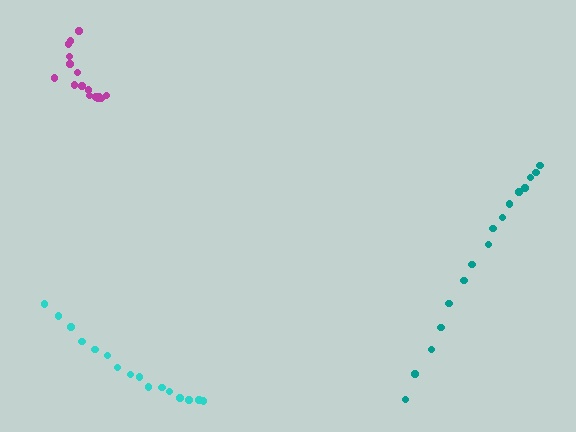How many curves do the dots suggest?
There are 3 distinct paths.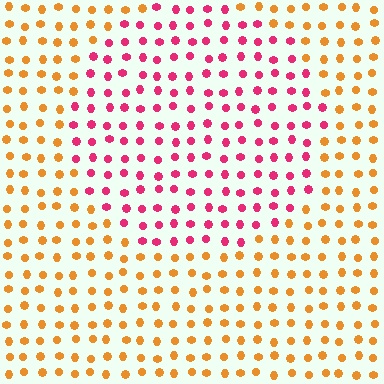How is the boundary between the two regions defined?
The boundary is defined purely by a slight shift in hue (about 56 degrees). Spacing, size, and orientation are identical on both sides.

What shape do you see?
I see a circle.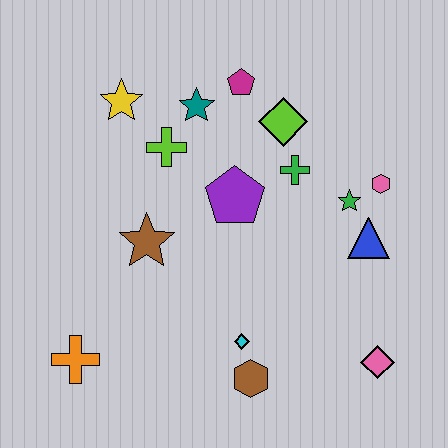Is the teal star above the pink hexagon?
Yes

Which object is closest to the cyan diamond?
The brown hexagon is closest to the cyan diamond.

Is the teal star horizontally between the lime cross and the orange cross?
No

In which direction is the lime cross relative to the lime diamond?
The lime cross is to the left of the lime diamond.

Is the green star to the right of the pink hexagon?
No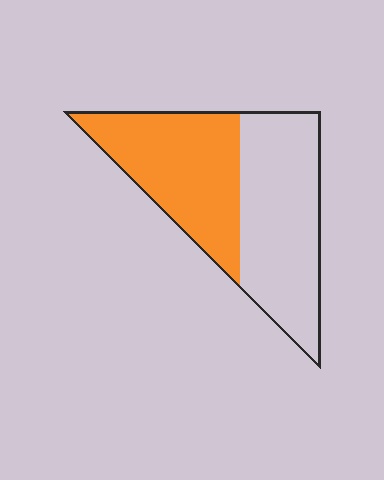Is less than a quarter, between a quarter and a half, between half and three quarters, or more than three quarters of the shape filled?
Between a quarter and a half.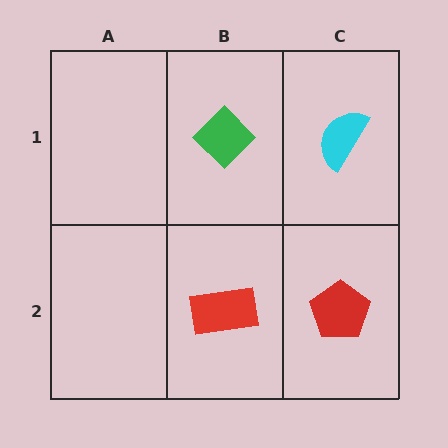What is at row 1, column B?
A green diamond.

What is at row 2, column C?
A red pentagon.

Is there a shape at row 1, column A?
No, that cell is empty.